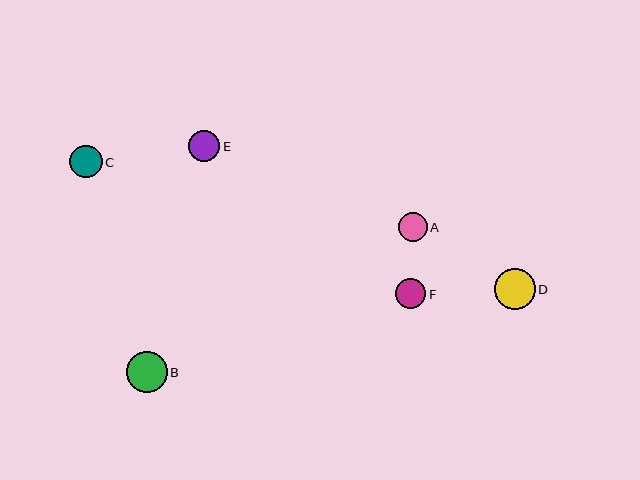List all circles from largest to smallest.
From largest to smallest: D, B, C, E, F, A.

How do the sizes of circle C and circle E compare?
Circle C and circle E are approximately the same size.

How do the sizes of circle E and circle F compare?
Circle E and circle F are approximately the same size.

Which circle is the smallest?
Circle A is the smallest with a size of approximately 29 pixels.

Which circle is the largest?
Circle D is the largest with a size of approximately 41 pixels.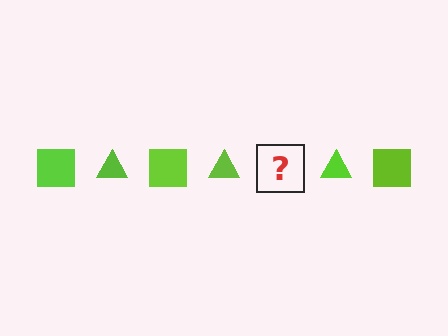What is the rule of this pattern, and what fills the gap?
The rule is that the pattern cycles through square, triangle shapes in lime. The gap should be filled with a lime square.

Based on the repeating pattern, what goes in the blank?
The blank should be a lime square.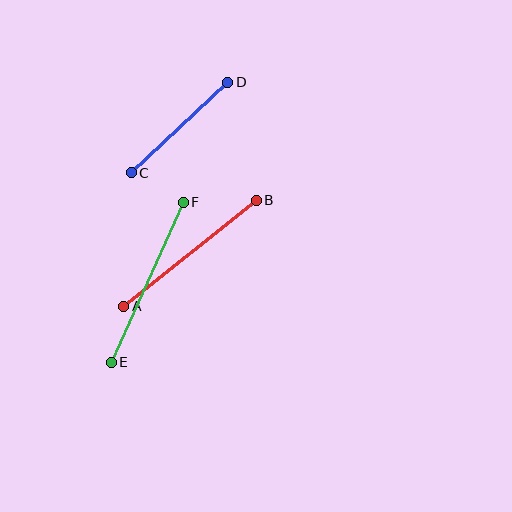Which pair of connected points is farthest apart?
Points E and F are farthest apart.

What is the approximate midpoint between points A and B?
The midpoint is at approximately (190, 253) pixels.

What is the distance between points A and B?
The distance is approximately 170 pixels.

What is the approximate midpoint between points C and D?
The midpoint is at approximately (180, 127) pixels.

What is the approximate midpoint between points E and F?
The midpoint is at approximately (147, 282) pixels.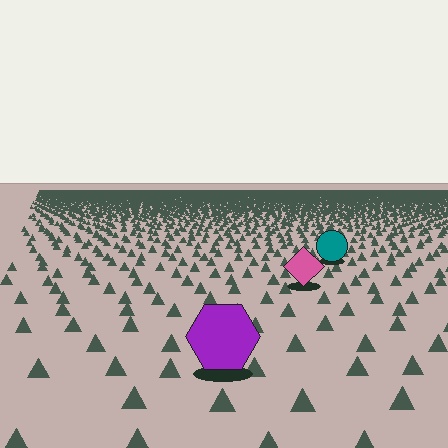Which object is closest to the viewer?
The purple hexagon is closest. The texture marks near it are larger and more spread out.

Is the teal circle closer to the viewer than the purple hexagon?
No. The purple hexagon is closer — you can tell from the texture gradient: the ground texture is coarser near it.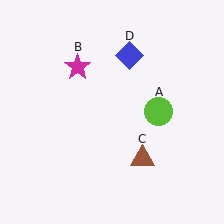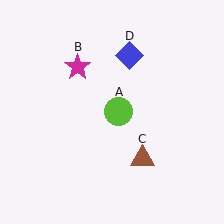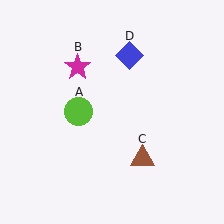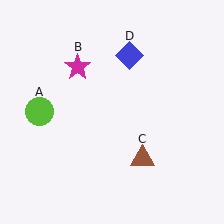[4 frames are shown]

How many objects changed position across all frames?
1 object changed position: lime circle (object A).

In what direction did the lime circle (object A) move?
The lime circle (object A) moved left.